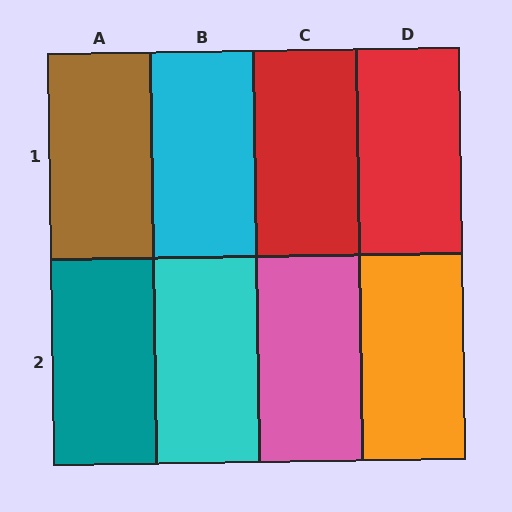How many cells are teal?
1 cell is teal.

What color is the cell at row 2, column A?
Teal.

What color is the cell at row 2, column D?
Orange.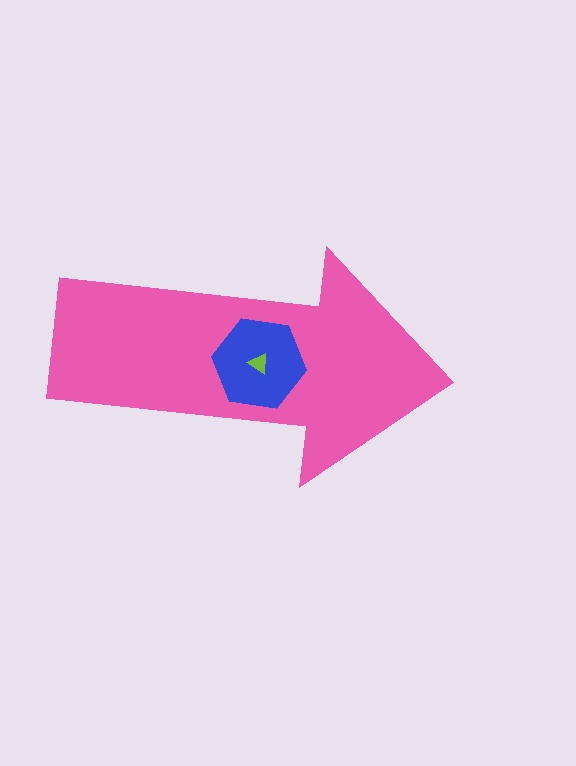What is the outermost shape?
The pink arrow.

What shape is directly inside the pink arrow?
The blue hexagon.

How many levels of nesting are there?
3.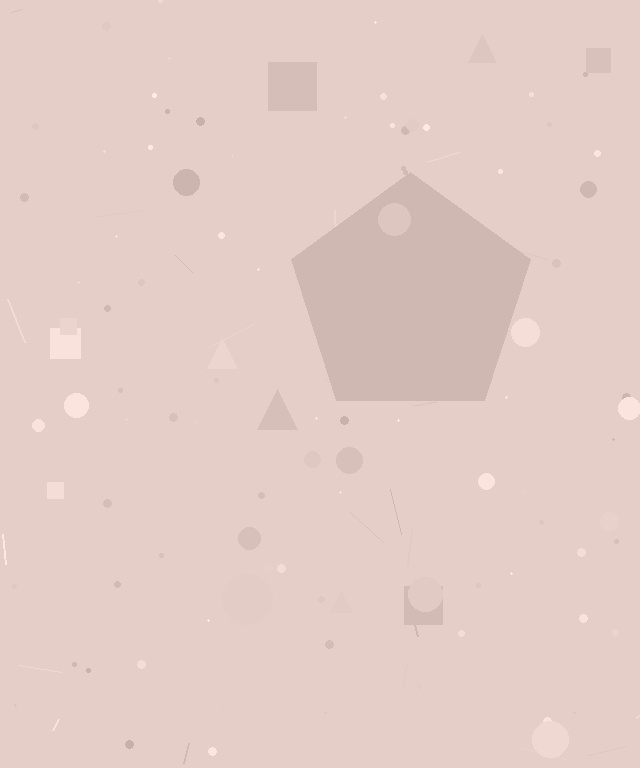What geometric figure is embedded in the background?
A pentagon is embedded in the background.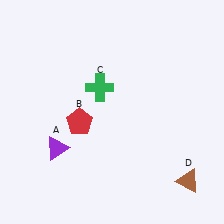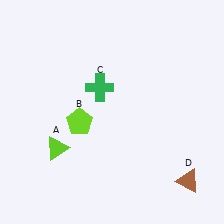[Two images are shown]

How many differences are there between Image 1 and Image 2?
There are 2 differences between the two images.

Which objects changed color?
A changed from purple to lime. B changed from red to lime.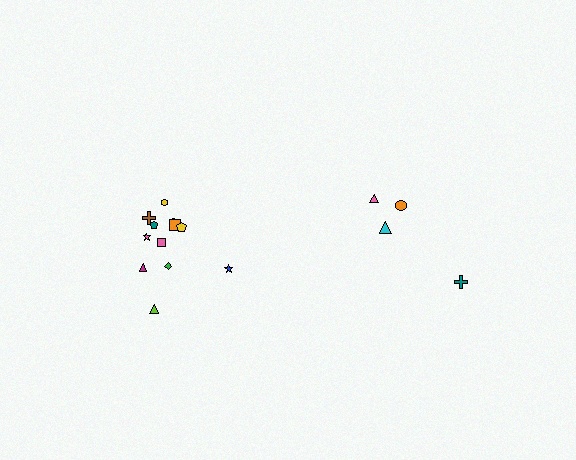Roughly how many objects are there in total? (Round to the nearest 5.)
Roughly 15 objects in total.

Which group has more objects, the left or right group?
The left group.